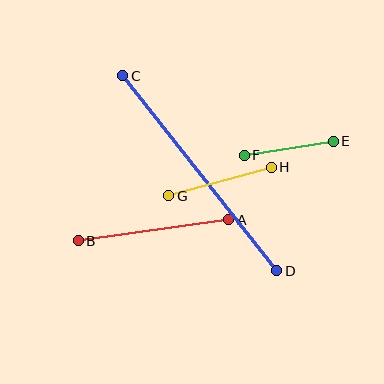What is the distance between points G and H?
The distance is approximately 107 pixels.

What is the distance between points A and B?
The distance is approximately 152 pixels.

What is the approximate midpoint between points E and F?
The midpoint is at approximately (289, 148) pixels.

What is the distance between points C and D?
The distance is approximately 249 pixels.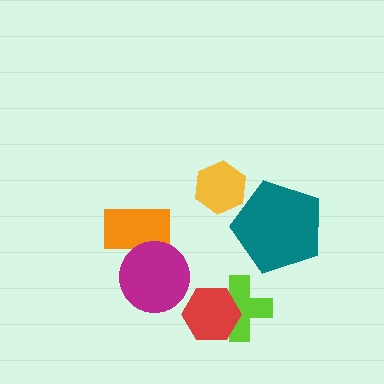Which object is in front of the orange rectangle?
The magenta circle is in front of the orange rectangle.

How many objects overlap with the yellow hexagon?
0 objects overlap with the yellow hexagon.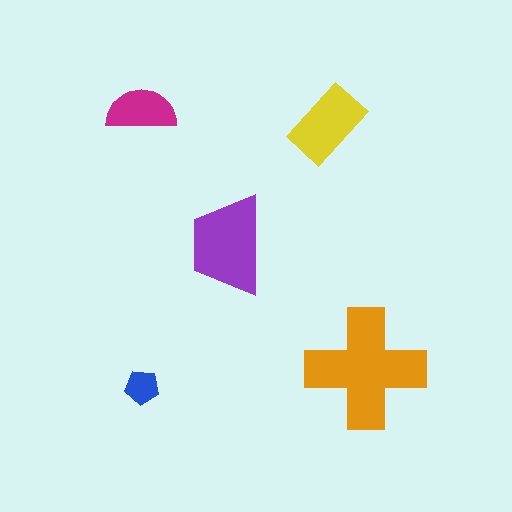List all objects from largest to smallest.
The orange cross, the purple trapezoid, the yellow rectangle, the magenta semicircle, the blue pentagon.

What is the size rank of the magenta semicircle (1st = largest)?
4th.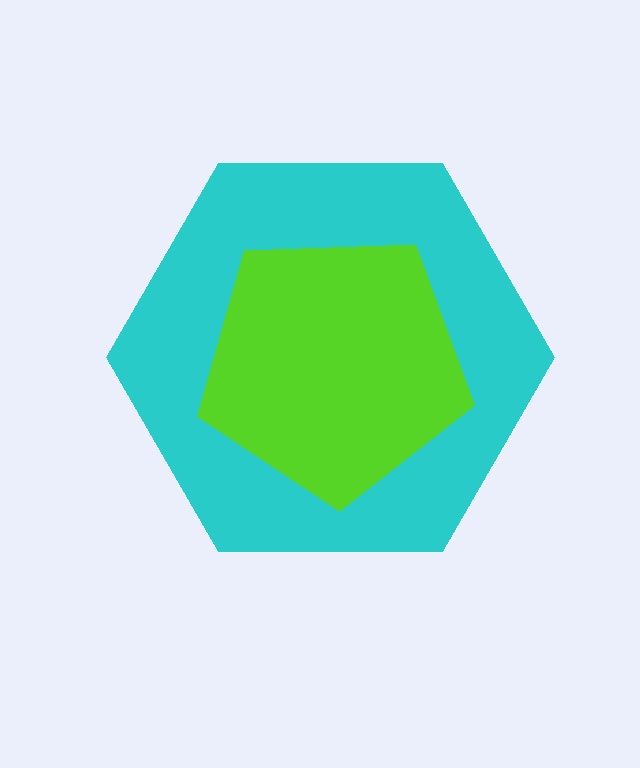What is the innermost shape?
The lime pentagon.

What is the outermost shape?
The cyan hexagon.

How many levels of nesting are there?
2.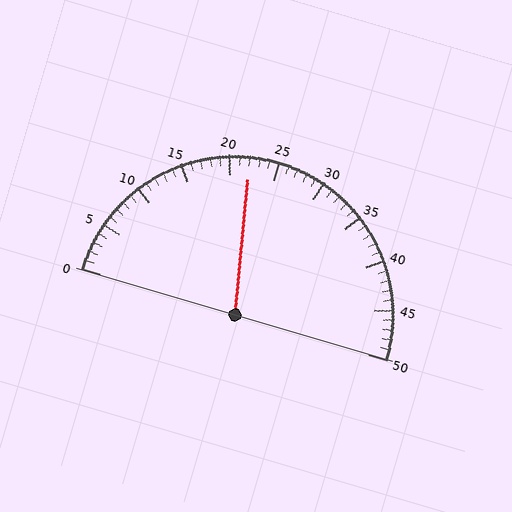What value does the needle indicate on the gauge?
The needle indicates approximately 22.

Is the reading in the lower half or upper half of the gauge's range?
The reading is in the lower half of the range (0 to 50).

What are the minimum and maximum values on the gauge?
The gauge ranges from 0 to 50.